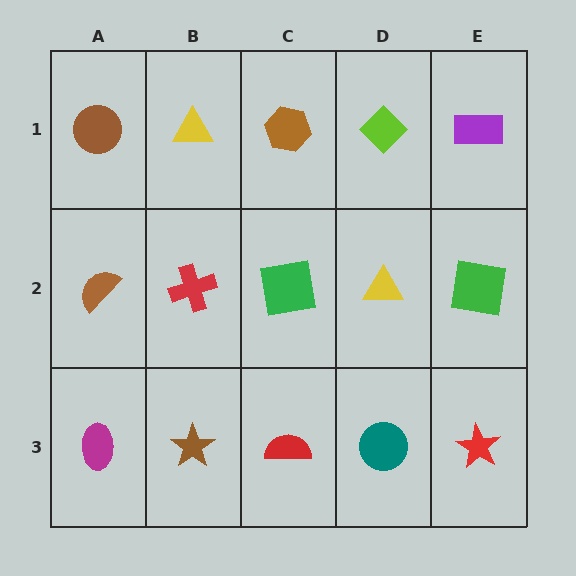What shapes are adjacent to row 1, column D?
A yellow triangle (row 2, column D), a brown hexagon (row 1, column C), a purple rectangle (row 1, column E).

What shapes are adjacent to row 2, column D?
A lime diamond (row 1, column D), a teal circle (row 3, column D), a green square (row 2, column C), a green square (row 2, column E).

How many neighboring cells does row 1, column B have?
3.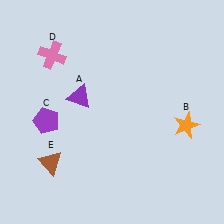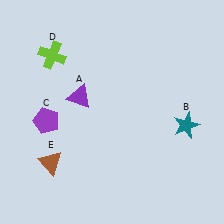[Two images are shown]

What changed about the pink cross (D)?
In Image 1, D is pink. In Image 2, it changed to lime.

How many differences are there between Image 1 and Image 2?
There are 2 differences between the two images.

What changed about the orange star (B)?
In Image 1, B is orange. In Image 2, it changed to teal.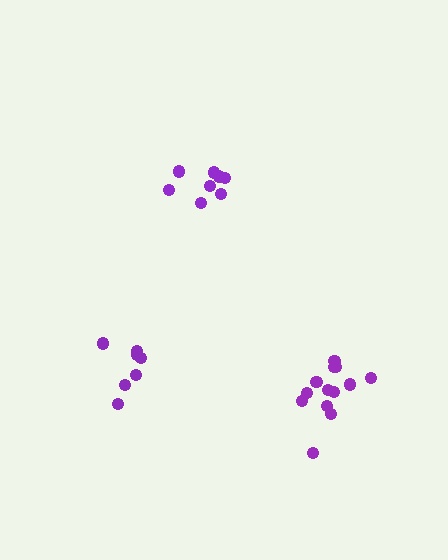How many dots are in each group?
Group 1: 13 dots, Group 2: 7 dots, Group 3: 8 dots (28 total).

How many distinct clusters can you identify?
There are 3 distinct clusters.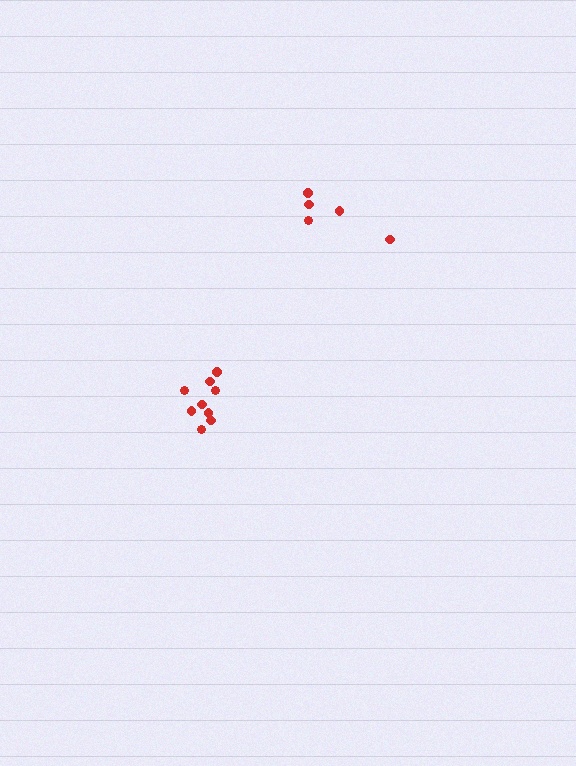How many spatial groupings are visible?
There are 2 spatial groupings.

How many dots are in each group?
Group 1: 9 dots, Group 2: 5 dots (14 total).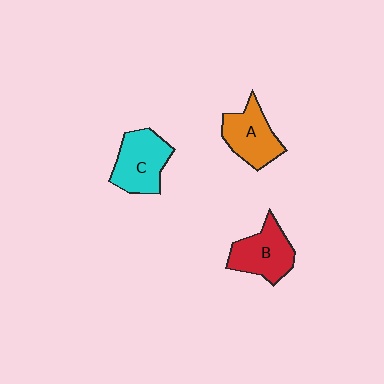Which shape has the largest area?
Shape C (cyan).